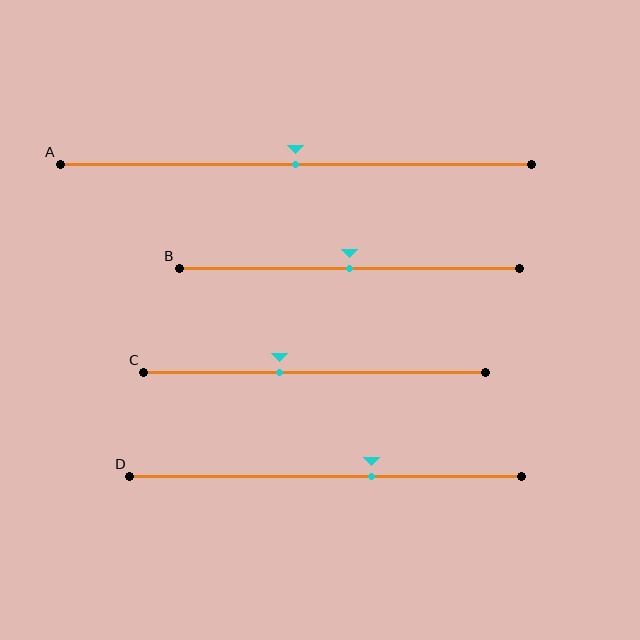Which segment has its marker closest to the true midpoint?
Segment A has its marker closest to the true midpoint.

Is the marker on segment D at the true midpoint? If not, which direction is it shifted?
No, the marker on segment D is shifted to the right by about 12% of the segment length.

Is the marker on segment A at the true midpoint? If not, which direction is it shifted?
Yes, the marker on segment A is at the true midpoint.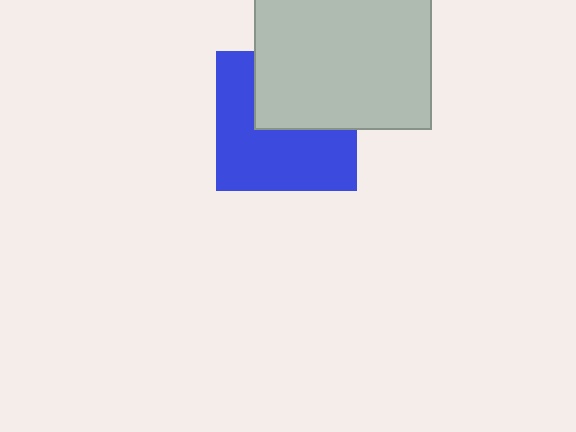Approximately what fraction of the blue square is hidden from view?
Roughly 41% of the blue square is hidden behind the light gray square.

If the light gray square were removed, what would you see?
You would see the complete blue square.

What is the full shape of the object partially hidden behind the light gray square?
The partially hidden object is a blue square.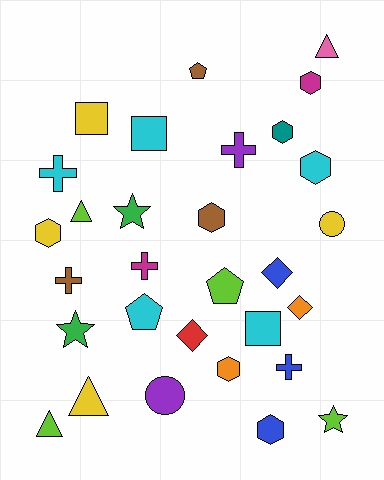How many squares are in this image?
There are 3 squares.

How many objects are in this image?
There are 30 objects.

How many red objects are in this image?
There is 1 red object.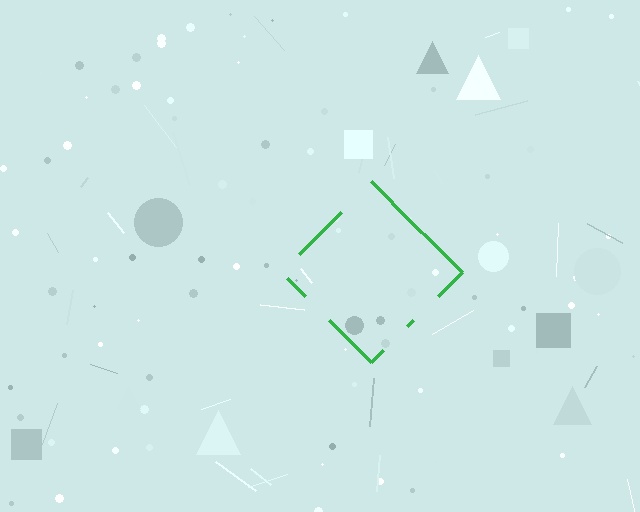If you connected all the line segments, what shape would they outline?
They would outline a diamond.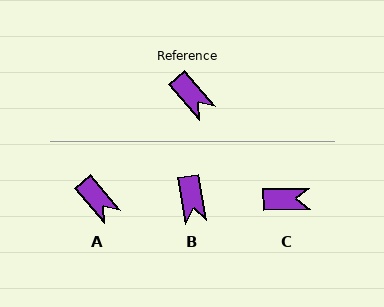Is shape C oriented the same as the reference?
No, it is off by about 50 degrees.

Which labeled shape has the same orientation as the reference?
A.